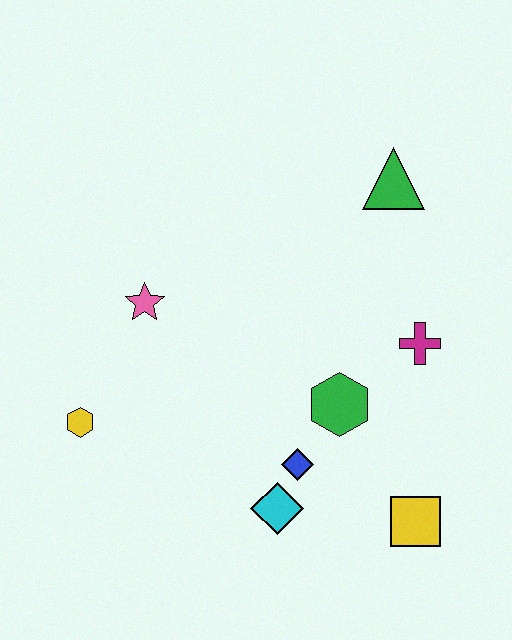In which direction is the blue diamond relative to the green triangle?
The blue diamond is below the green triangle.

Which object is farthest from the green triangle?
The yellow hexagon is farthest from the green triangle.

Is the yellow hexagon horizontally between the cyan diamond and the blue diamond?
No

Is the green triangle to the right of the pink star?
Yes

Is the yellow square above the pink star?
No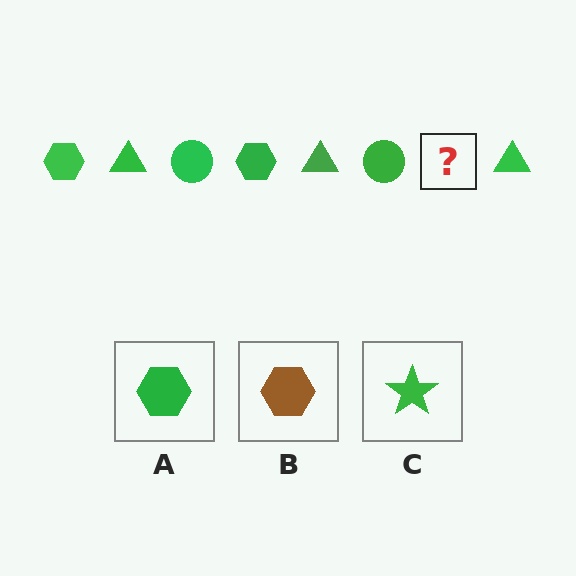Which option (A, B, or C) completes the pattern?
A.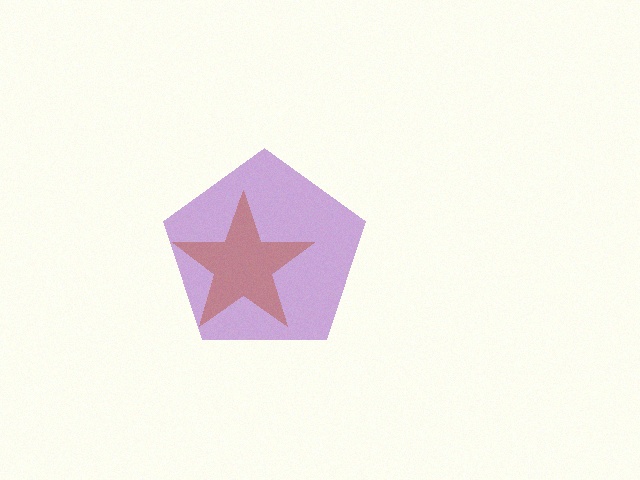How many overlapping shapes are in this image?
There are 2 overlapping shapes in the image.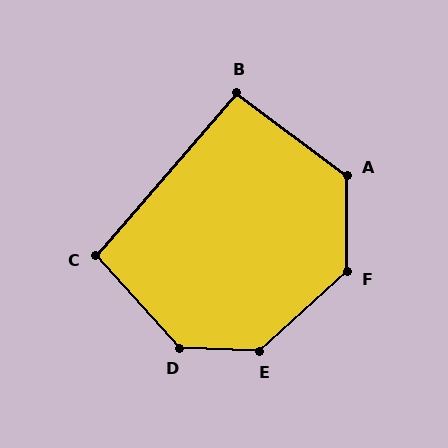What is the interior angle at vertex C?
Approximately 97 degrees (obtuse).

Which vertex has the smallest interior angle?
B, at approximately 94 degrees.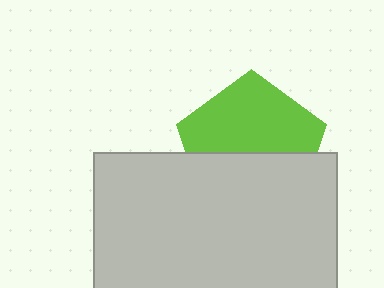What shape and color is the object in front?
The object in front is a light gray rectangle.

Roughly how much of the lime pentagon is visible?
About half of it is visible (roughly 53%).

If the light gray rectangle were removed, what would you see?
You would see the complete lime pentagon.